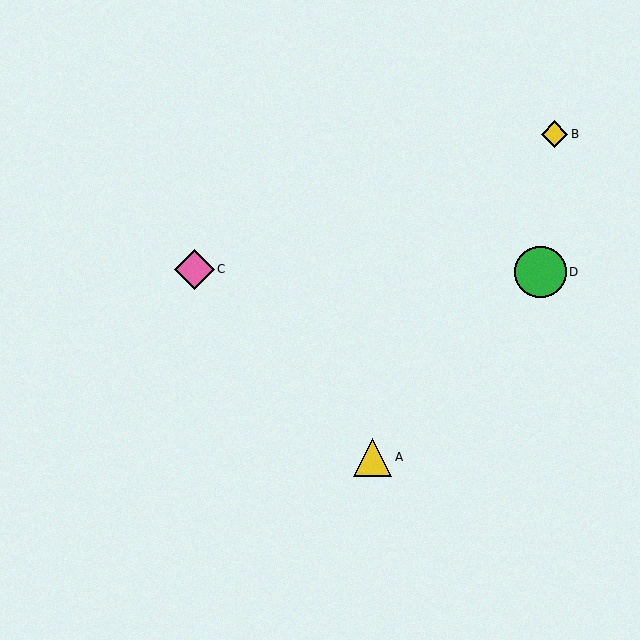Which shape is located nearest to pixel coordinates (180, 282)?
The pink diamond (labeled C) at (194, 269) is nearest to that location.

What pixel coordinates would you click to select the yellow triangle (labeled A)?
Click at (372, 457) to select the yellow triangle A.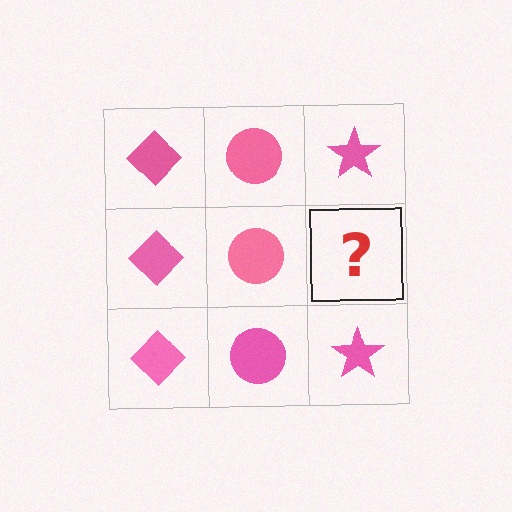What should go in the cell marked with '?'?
The missing cell should contain a pink star.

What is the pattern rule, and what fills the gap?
The rule is that each column has a consistent shape. The gap should be filled with a pink star.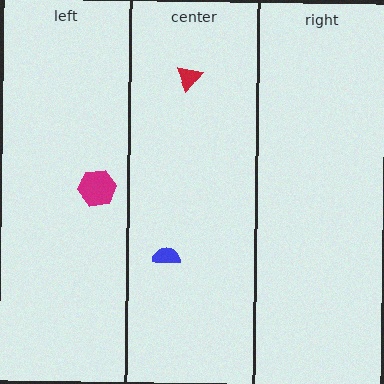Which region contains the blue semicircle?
The center region.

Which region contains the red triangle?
The center region.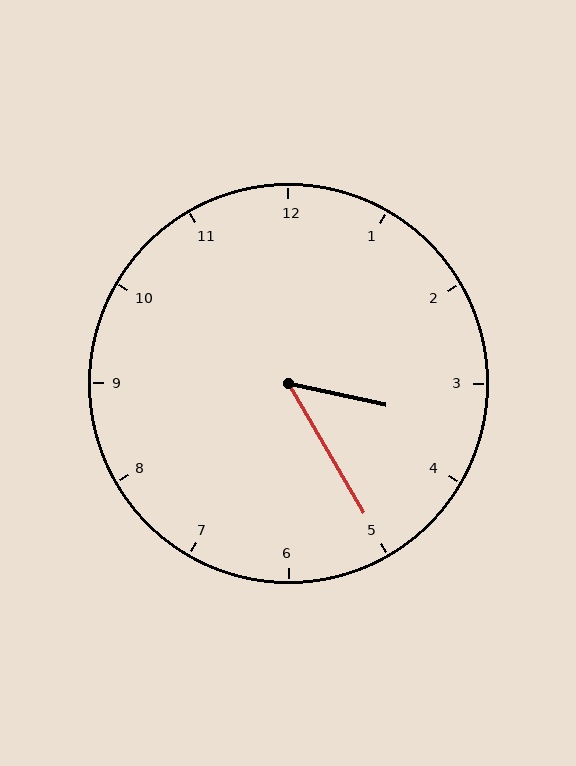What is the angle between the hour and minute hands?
Approximately 48 degrees.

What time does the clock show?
3:25.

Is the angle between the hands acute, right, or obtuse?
It is acute.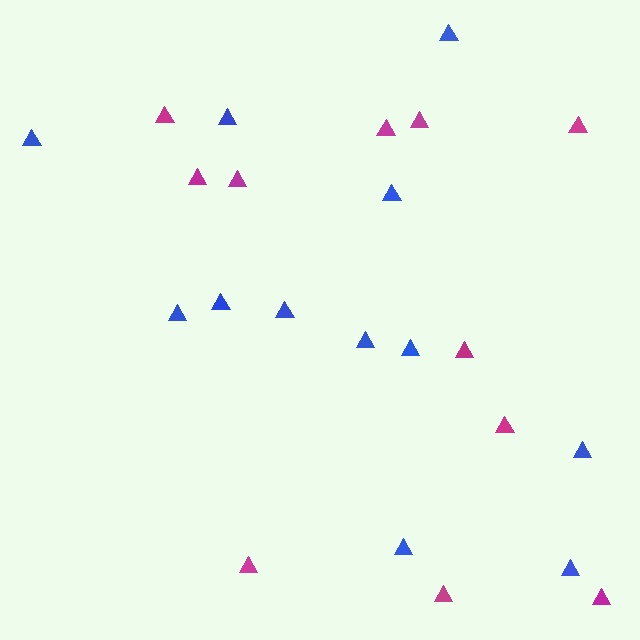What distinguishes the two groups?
There are 2 groups: one group of blue triangles (12) and one group of magenta triangles (11).